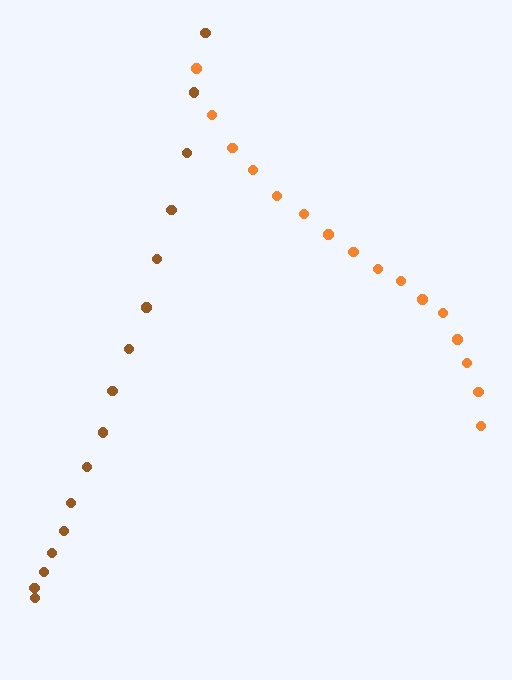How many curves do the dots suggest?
There are 2 distinct paths.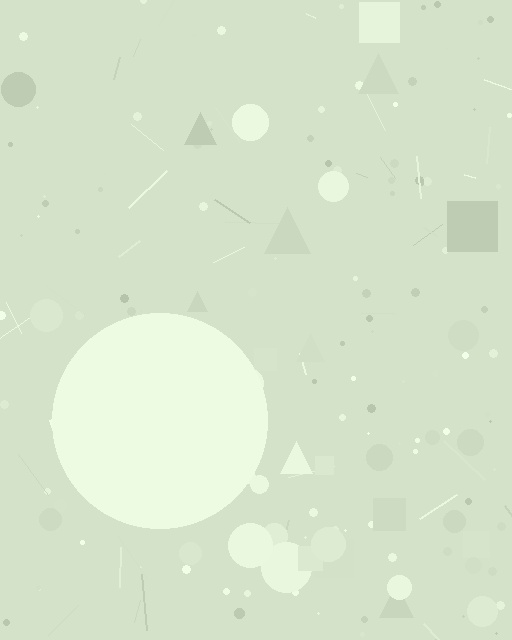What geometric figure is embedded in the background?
A circle is embedded in the background.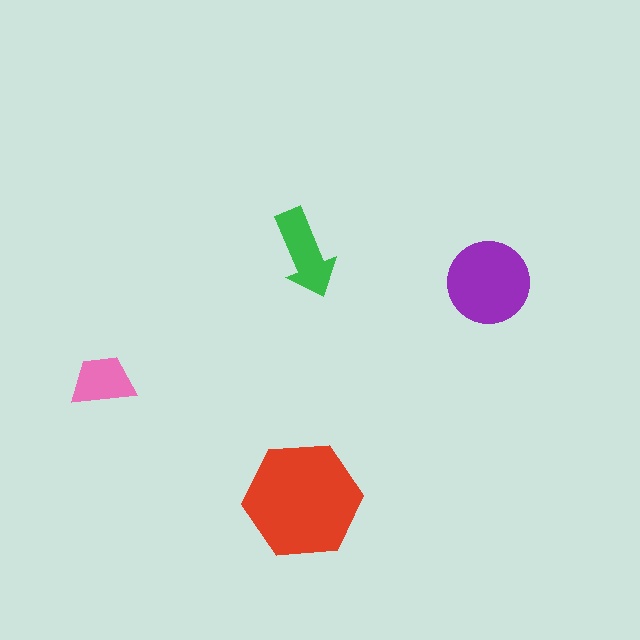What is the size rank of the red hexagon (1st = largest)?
1st.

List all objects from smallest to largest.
The pink trapezoid, the green arrow, the purple circle, the red hexagon.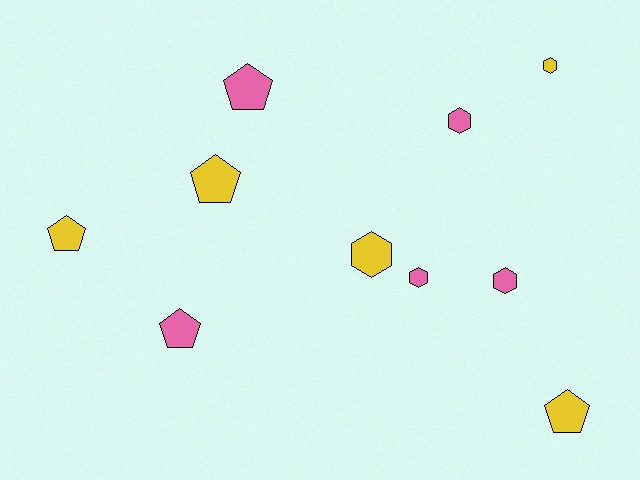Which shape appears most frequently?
Hexagon, with 5 objects.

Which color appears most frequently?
Pink, with 5 objects.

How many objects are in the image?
There are 10 objects.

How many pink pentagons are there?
There are 2 pink pentagons.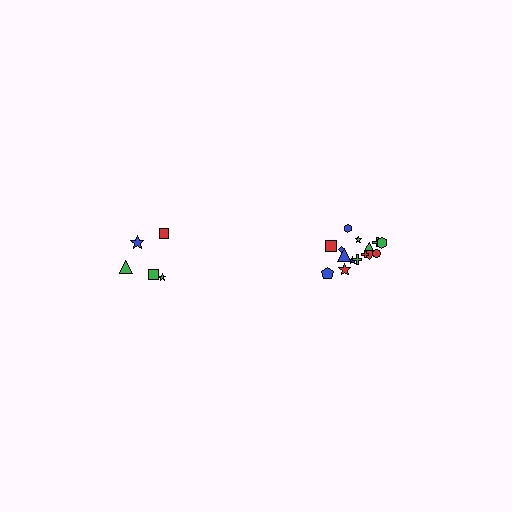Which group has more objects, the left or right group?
The right group.